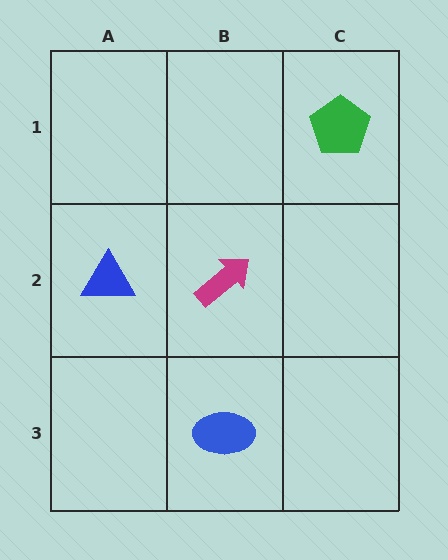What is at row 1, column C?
A green pentagon.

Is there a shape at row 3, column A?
No, that cell is empty.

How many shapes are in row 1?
1 shape.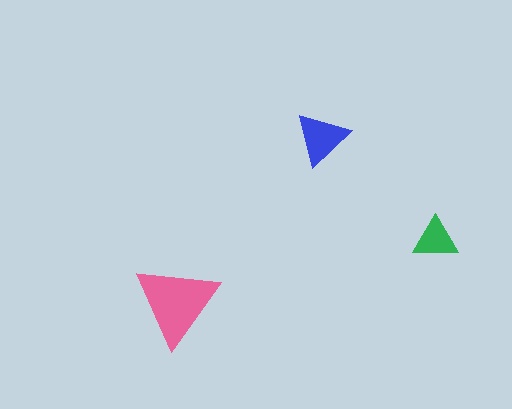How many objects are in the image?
There are 3 objects in the image.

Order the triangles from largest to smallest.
the pink one, the blue one, the green one.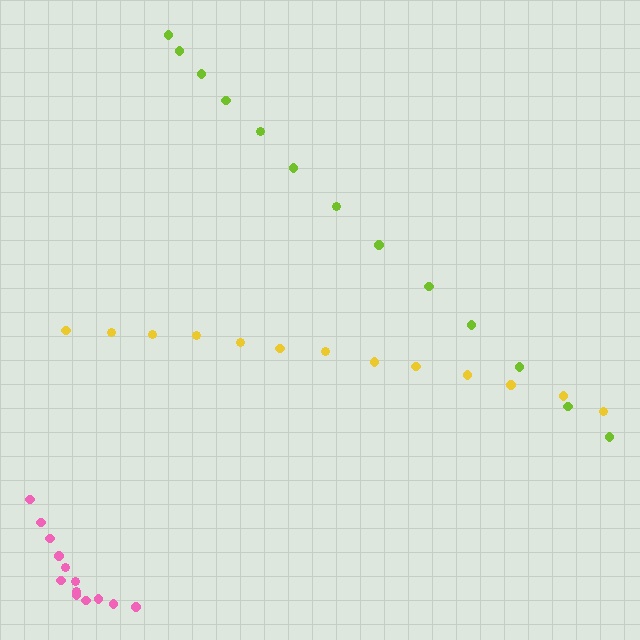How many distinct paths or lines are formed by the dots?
There are 3 distinct paths.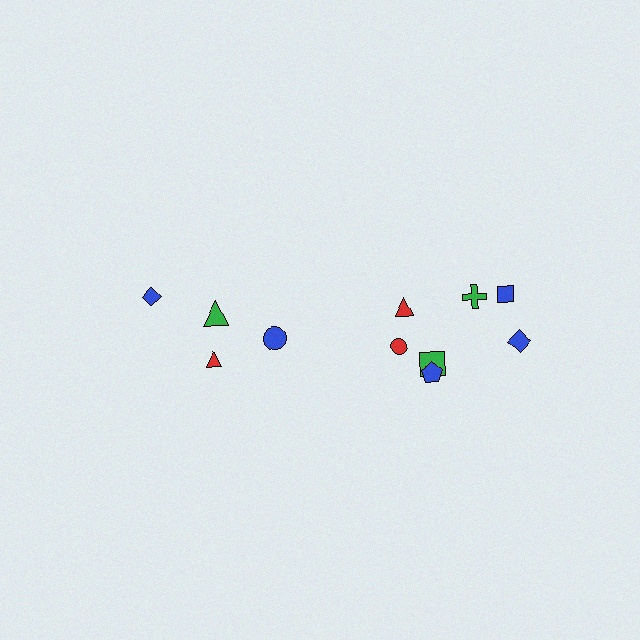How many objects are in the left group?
There are 4 objects.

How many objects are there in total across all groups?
There are 11 objects.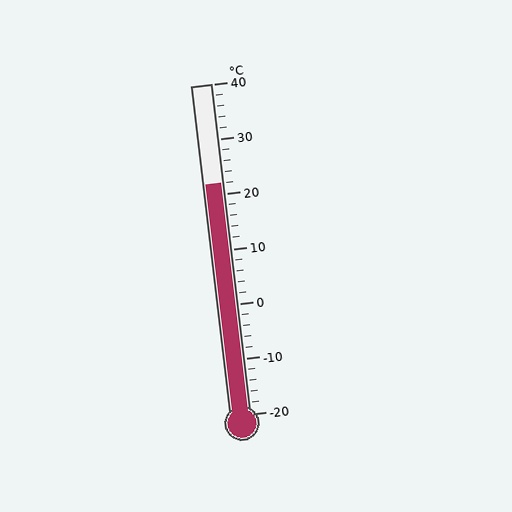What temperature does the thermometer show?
The thermometer shows approximately 22°C.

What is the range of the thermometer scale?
The thermometer scale ranges from -20°C to 40°C.